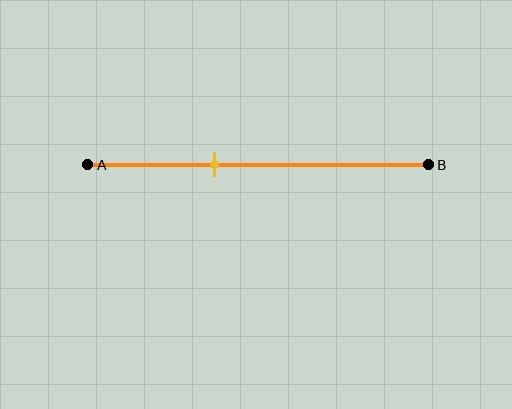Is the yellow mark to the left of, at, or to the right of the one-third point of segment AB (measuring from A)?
The yellow mark is to the right of the one-third point of segment AB.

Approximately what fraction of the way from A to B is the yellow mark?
The yellow mark is approximately 35% of the way from A to B.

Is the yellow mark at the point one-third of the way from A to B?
No, the mark is at about 35% from A, not at the 33% one-third point.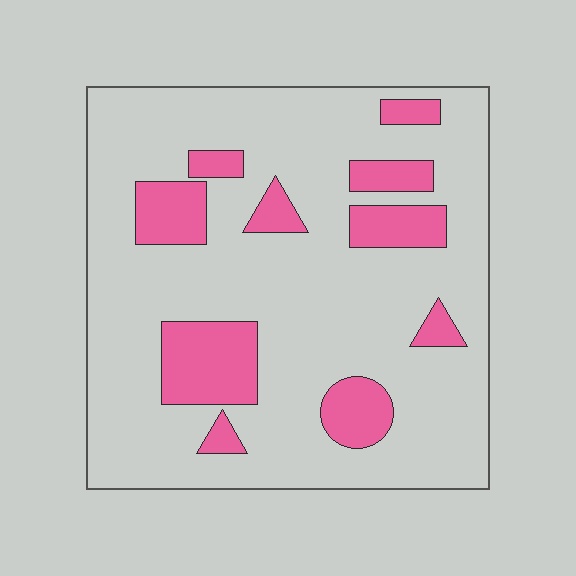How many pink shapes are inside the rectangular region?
10.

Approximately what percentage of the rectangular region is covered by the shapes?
Approximately 20%.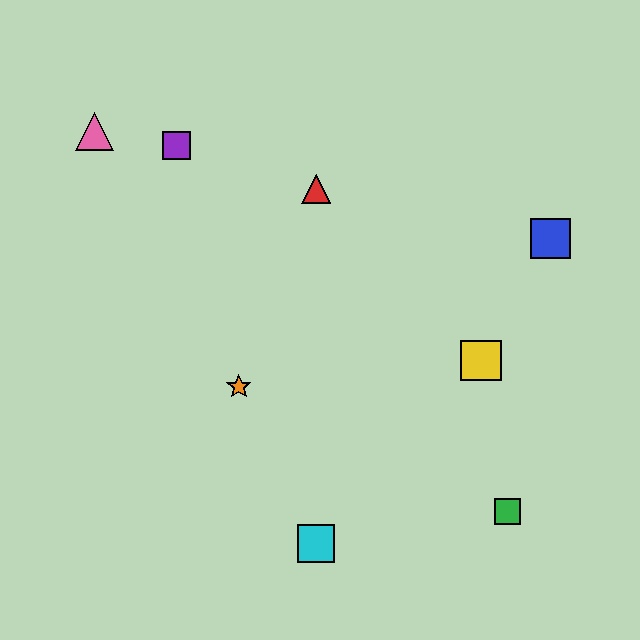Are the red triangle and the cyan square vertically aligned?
Yes, both are at x≈316.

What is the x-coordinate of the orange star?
The orange star is at x≈239.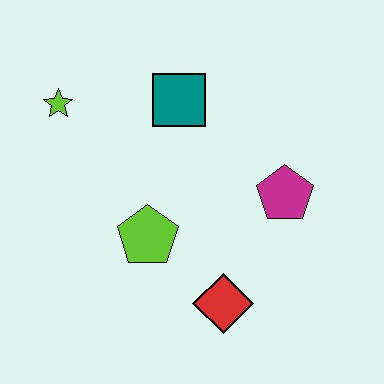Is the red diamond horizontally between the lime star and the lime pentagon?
No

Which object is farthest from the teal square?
The red diamond is farthest from the teal square.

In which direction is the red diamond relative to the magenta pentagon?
The red diamond is below the magenta pentagon.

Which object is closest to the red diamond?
The lime pentagon is closest to the red diamond.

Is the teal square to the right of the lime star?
Yes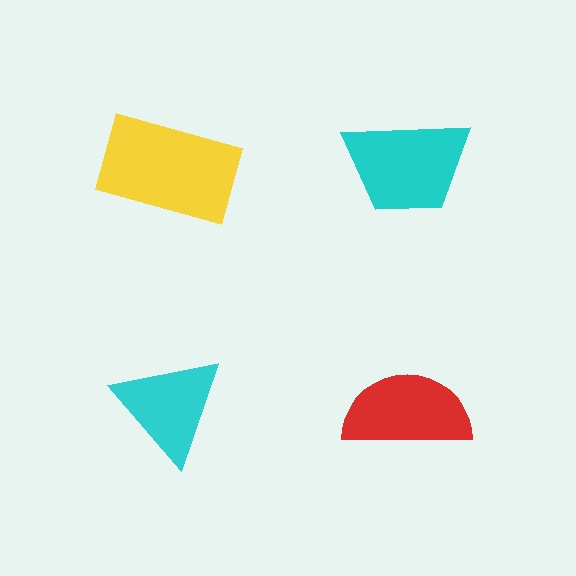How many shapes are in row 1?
2 shapes.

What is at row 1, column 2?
A cyan trapezoid.